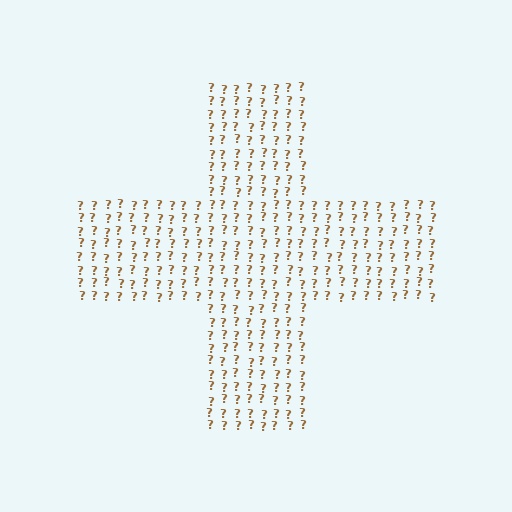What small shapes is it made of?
It is made of small question marks.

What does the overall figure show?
The overall figure shows a cross.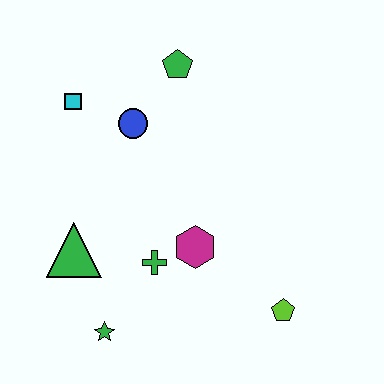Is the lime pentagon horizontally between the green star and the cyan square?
No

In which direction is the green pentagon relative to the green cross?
The green pentagon is above the green cross.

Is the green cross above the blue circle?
No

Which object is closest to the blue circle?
The cyan square is closest to the blue circle.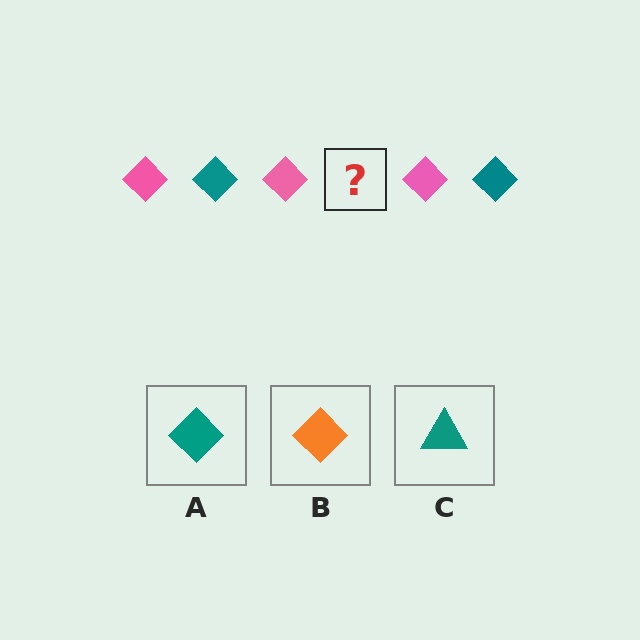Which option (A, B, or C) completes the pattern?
A.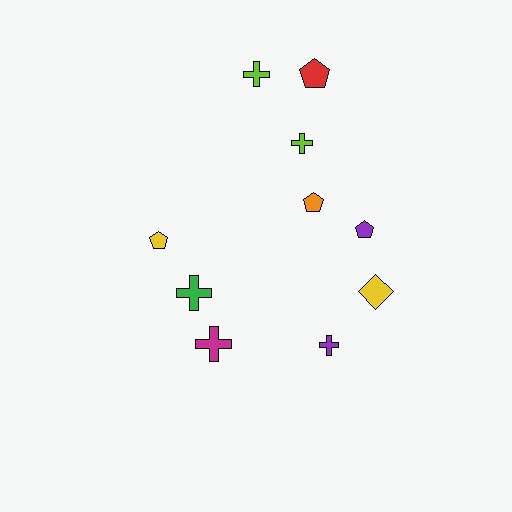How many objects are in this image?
There are 10 objects.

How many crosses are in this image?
There are 5 crosses.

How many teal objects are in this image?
There are no teal objects.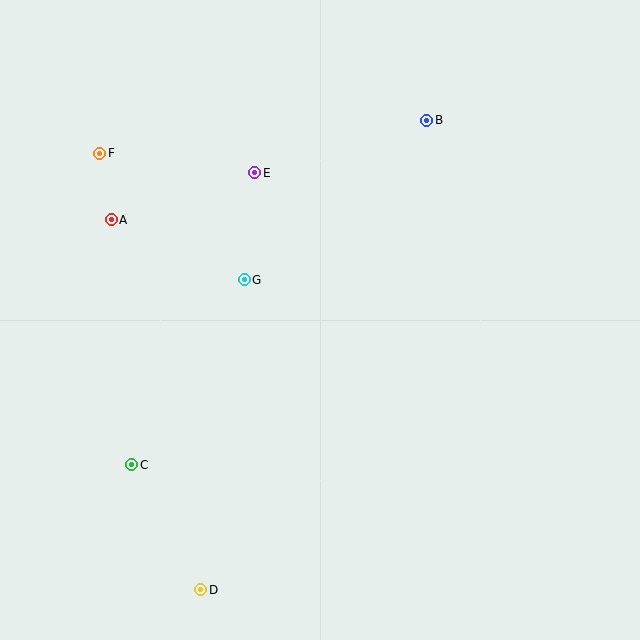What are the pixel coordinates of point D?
Point D is at (201, 590).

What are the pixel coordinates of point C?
Point C is at (132, 465).